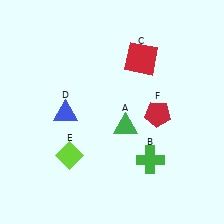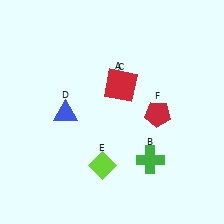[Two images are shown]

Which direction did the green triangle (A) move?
The green triangle (A) moved up.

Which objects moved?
The objects that moved are: the green triangle (A), the red square (C), the lime diamond (E).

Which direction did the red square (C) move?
The red square (C) moved down.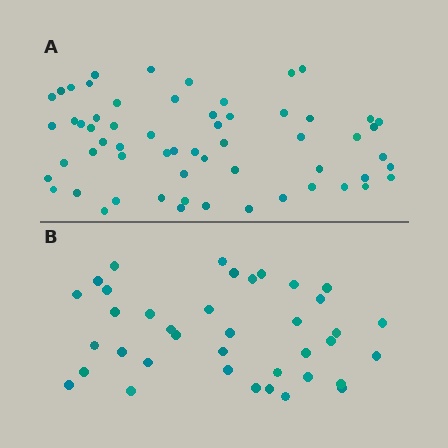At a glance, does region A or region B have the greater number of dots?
Region A (the top region) has more dots.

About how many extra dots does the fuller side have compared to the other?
Region A has approximately 20 more dots than region B.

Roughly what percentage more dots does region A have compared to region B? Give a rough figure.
About 60% more.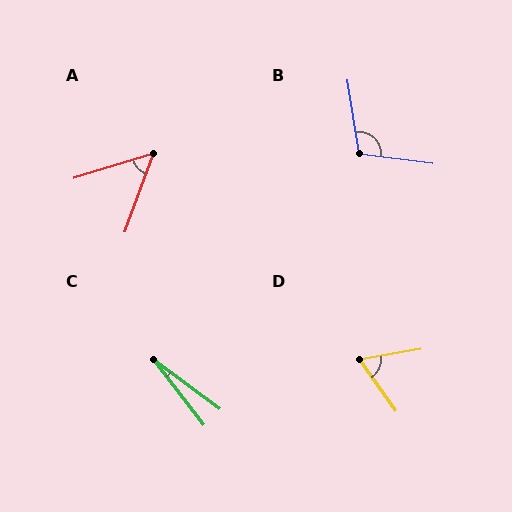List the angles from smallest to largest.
C (16°), A (53°), D (65°), B (106°).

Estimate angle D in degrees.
Approximately 65 degrees.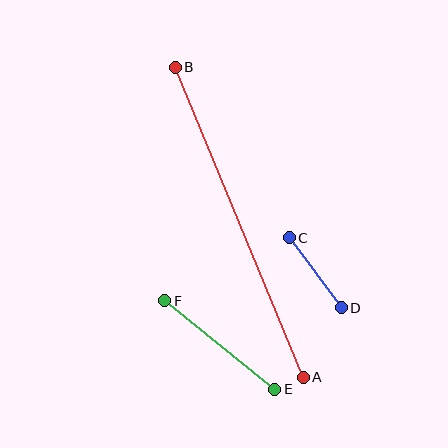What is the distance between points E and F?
The distance is approximately 141 pixels.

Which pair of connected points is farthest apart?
Points A and B are farthest apart.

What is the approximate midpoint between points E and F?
The midpoint is at approximately (220, 345) pixels.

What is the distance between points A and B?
The distance is approximately 336 pixels.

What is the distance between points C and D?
The distance is approximately 87 pixels.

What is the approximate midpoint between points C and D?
The midpoint is at approximately (315, 273) pixels.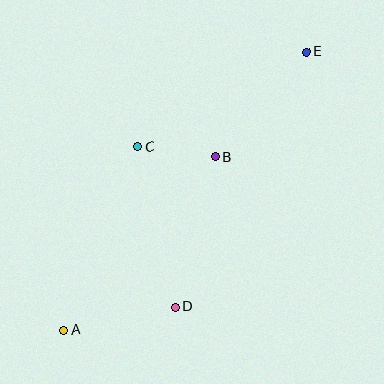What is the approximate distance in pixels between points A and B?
The distance between A and B is approximately 230 pixels.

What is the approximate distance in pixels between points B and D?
The distance between B and D is approximately 155 pixels.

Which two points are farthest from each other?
Points A and E are farthest from each other.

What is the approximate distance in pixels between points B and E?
The distance between B and E is approximately 139 pixels.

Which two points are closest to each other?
Points B and C are closest to each other.